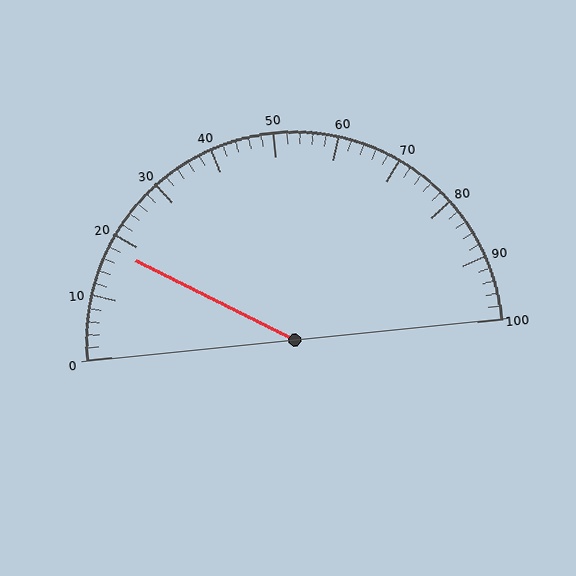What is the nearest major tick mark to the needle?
The nearest major tick mark is 20.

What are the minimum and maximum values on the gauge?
The gauge ranges from 0 to 100.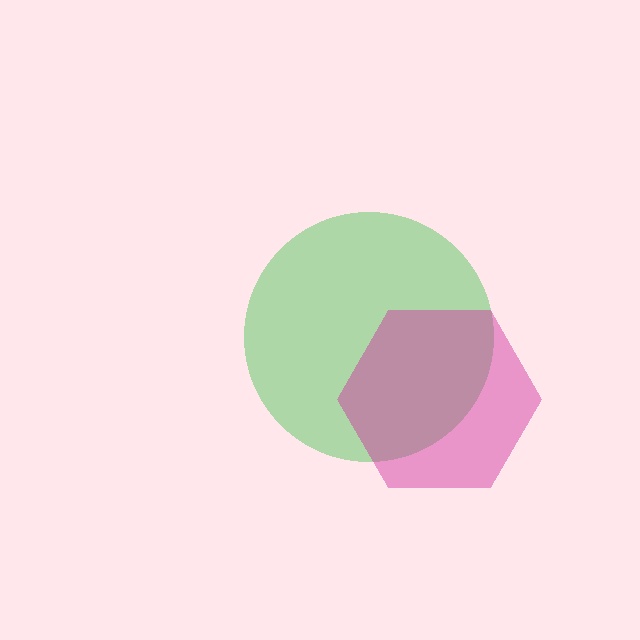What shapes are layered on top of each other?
The layered shapes are: a green circle, a magenta hexagon.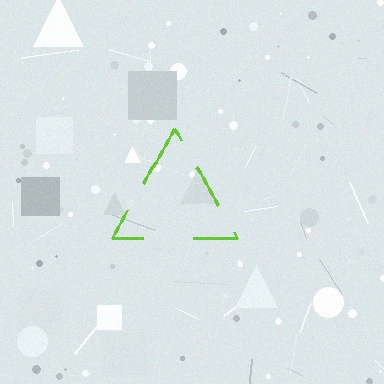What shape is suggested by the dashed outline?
The dashed outline suggests a triangle.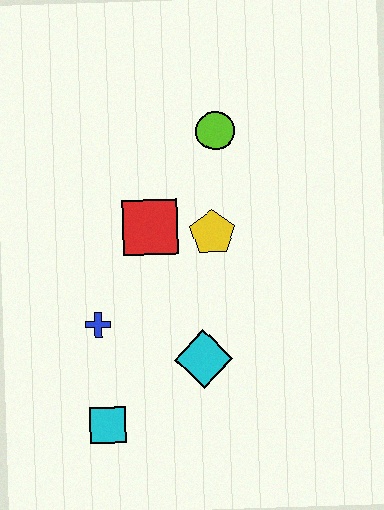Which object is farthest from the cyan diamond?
The lime circle is farthest from the cyan diamond.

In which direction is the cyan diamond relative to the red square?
The cyan diamond is below the red square.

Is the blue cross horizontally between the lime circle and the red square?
No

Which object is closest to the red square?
The yellow pentagon is closest to the red square.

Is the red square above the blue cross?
Yes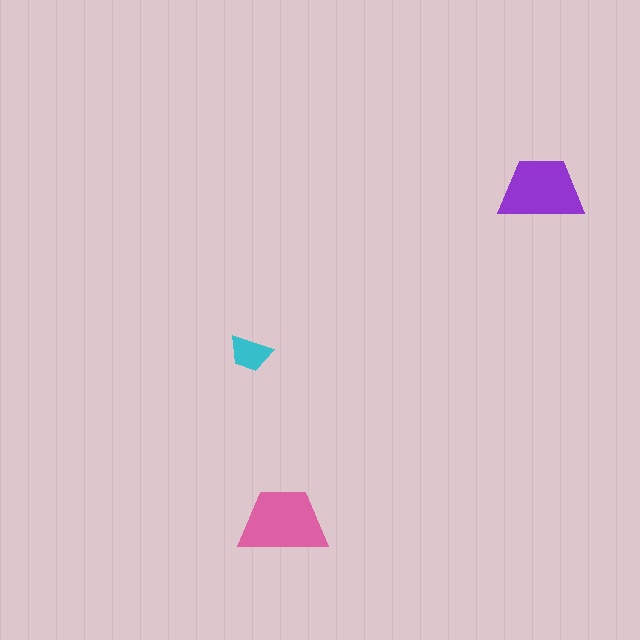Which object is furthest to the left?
The cyan trapezoid is leftmost.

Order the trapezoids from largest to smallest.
the pink one, the purple one, the cyan one.